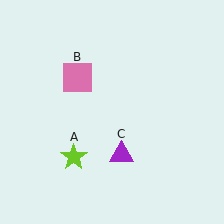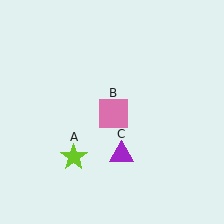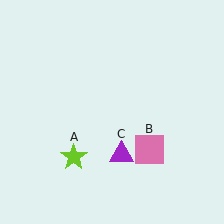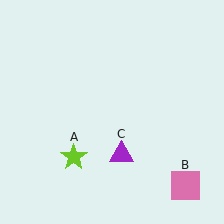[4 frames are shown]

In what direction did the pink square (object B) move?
The pink square (object B) moved down and to the right.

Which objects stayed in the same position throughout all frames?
Lime star (object A) and purple triangle (object C) remained stationary.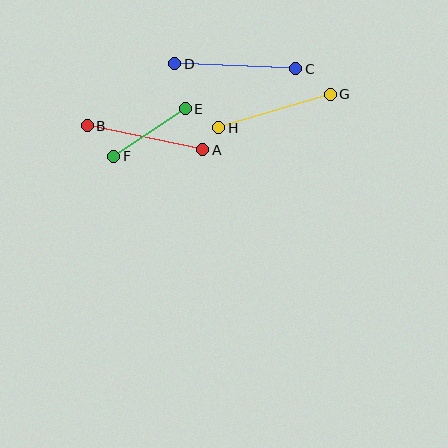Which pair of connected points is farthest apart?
Points C and D are farthest apart.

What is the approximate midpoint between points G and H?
The midpoint is at approximately (275, 111) pixels.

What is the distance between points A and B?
The distance is approximately 118 pixels.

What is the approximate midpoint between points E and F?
The midpoint is at approximately (149, 133) pixels.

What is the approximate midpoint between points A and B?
The midpoint is at approximately (145, 138) pixels.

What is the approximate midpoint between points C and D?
The midpoint is at approximately (235, 66) pixels.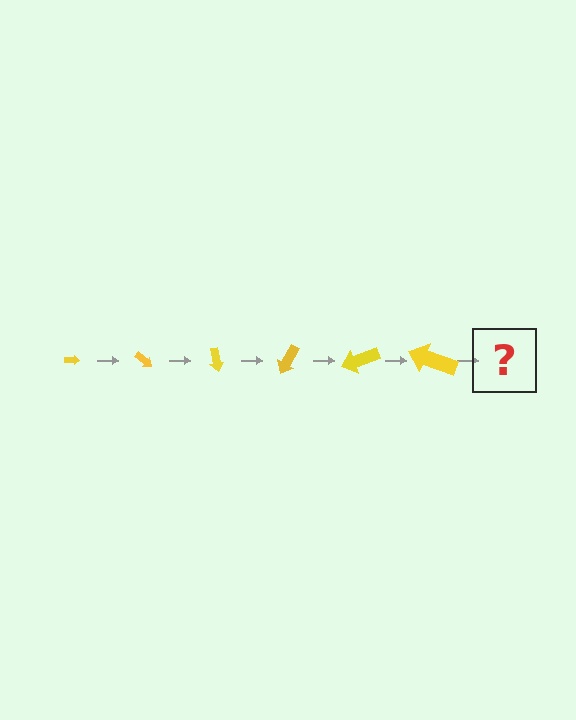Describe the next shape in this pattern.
It should be an arrow, larger than the previous one and rotated 240 degrees from the start.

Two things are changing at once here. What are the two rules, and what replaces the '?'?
The two rules are that the arrow grows larger each step and it rotates 40 degrees each step. The '?' should be an arrow, larger than the previous one and rotated 240 degrees from the start.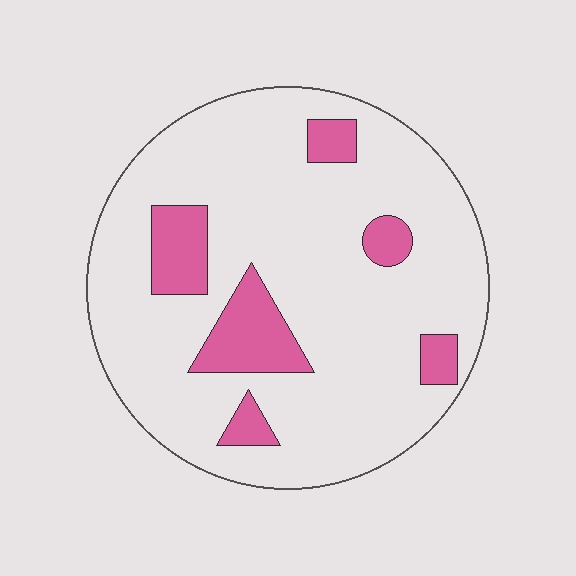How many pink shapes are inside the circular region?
6.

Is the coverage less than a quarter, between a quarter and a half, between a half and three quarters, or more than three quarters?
Less than a quarter.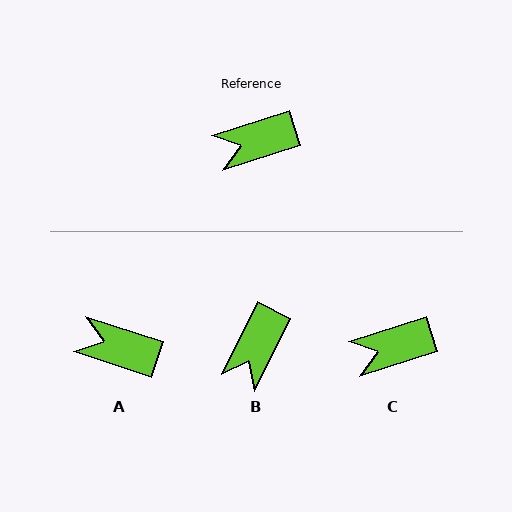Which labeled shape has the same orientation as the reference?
C.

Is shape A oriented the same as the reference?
No, it is off by about 36 degrees.